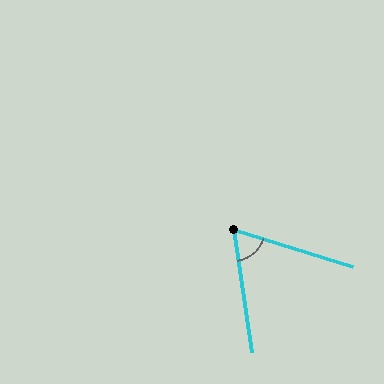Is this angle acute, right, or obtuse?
It is acute.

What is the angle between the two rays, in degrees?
Approximately 64 degrees.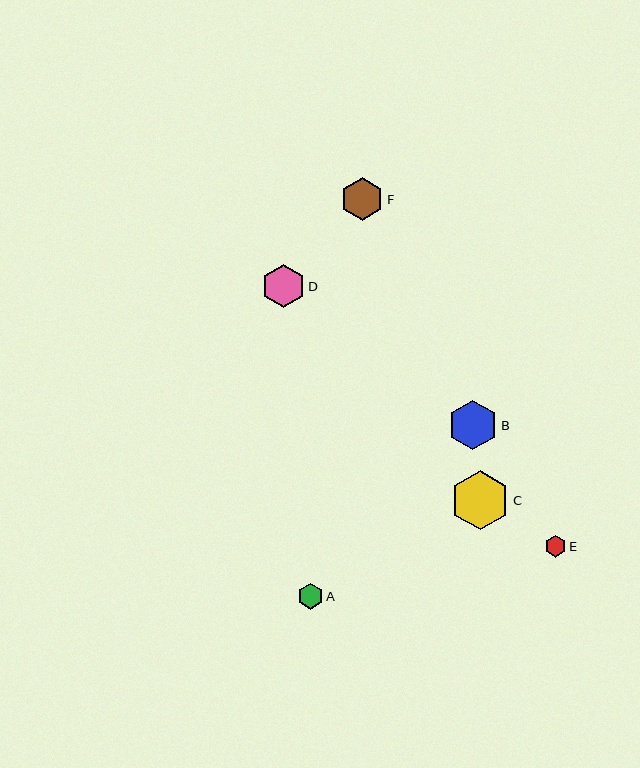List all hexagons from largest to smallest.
From largest to smallest: C, B, D, F, A, E.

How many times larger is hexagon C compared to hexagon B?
Hexagon C is approximately 1.2 times the size of hexagon B.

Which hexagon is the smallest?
Hexagon E is the smallest with a size of approximately 21 pixels.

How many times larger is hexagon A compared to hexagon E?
Hexagon A is approximately 1.2 times the size of hexagon E.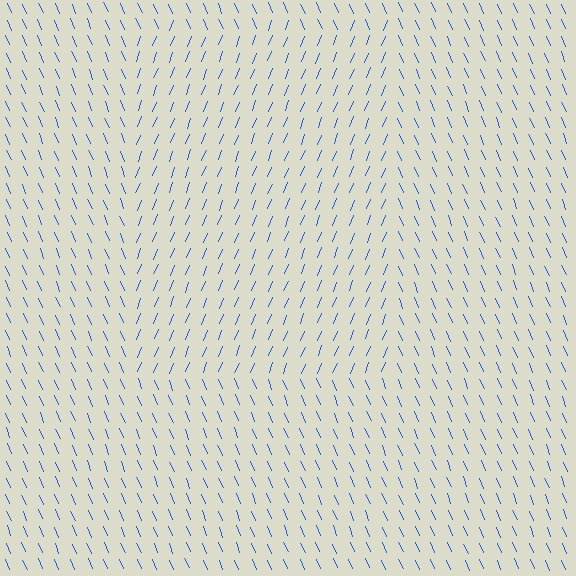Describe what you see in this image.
The image is filled with small blue line segments. A rectangle region in the image has lines oriented differently from the surrounding lines, creating a visible texture boundary.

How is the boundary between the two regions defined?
The boundary is defined purely by a change in line orientation (approximately 45 degrees difference). All lines are the same color and thickness.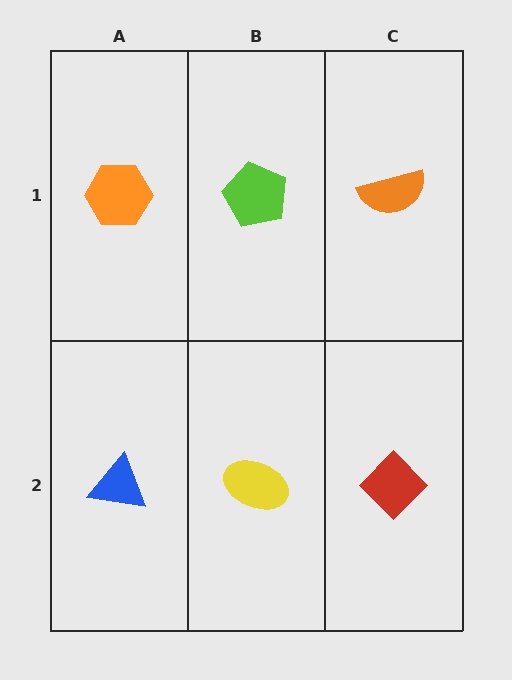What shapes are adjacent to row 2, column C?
An orange semicircle (row 1, column C), a yellow ellipse (row 2, column B).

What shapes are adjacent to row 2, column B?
A lime pentagon (row 1, column B), a blue triangle (row 2, column A), a red diamond (row 2, column C).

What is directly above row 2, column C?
An orange semicircle.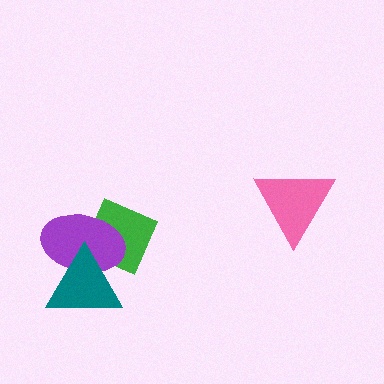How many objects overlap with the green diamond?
2 objects overlap with the green diamond.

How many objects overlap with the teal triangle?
2 objects overlap with the teal triangle.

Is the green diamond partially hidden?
Yes, it is partially covered by another shape.